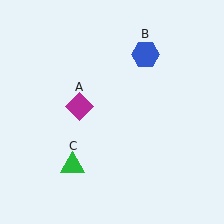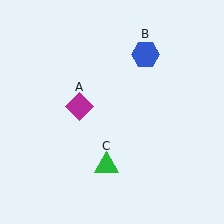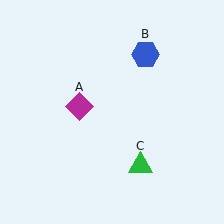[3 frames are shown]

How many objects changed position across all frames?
1 object changed position: green triangle (object C).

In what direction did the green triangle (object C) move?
The green triangle (object C) moved right.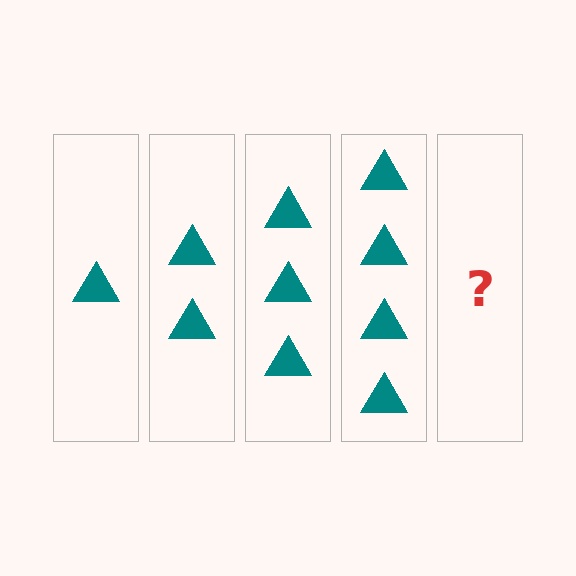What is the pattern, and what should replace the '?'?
The pattern is that each step adds one more triangle. The '?' should be 5 triangles.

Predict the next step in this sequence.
The next step is 5 triangles.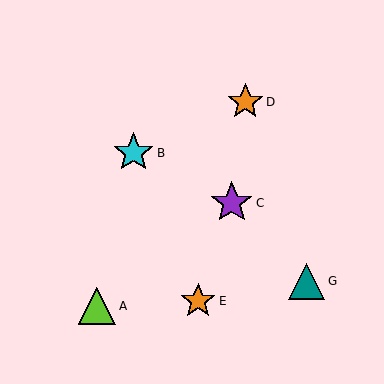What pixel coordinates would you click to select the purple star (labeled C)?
Click at (232, 203) to select the purple star C.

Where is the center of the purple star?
The center of the purple star is at (232, 203).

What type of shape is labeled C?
Shape C is a purple star.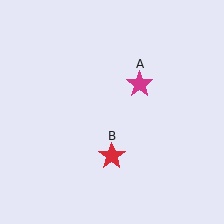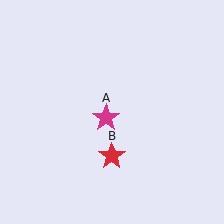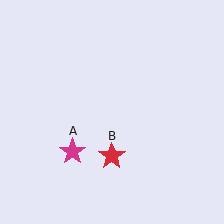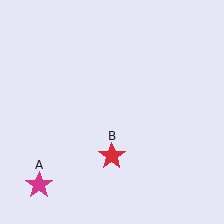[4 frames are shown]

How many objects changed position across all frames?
1 object changed position: magenta star (object A).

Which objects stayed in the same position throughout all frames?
Red star (object B) remained stationary.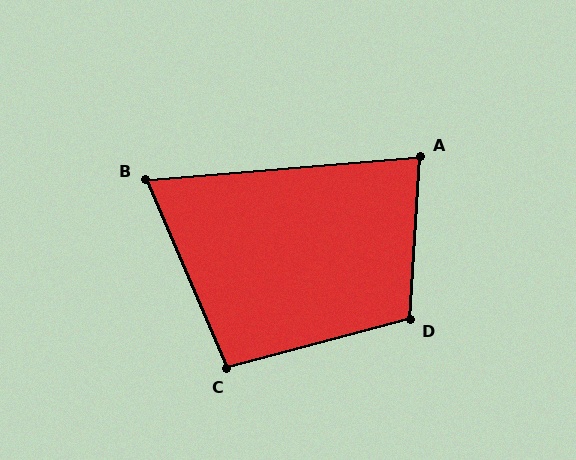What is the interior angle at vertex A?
Approximately 82 degrees (acute).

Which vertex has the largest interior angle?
D, at approximately 109 degrees.